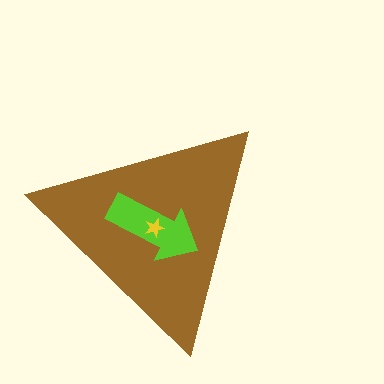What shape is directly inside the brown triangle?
The lime arrow.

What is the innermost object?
The yellow star.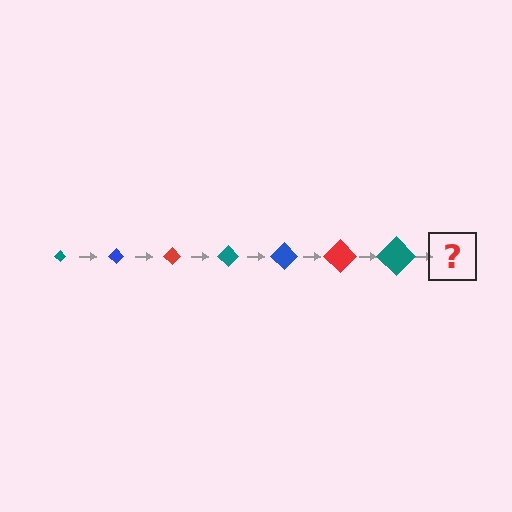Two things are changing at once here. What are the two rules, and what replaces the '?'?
The two rules are that the diamond grows larger each step and the color cycles through teal, blue, and red. The '?' should be a blue diamond, larger than the previous one.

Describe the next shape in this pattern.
It should be a blue diamond, larger than the previous one.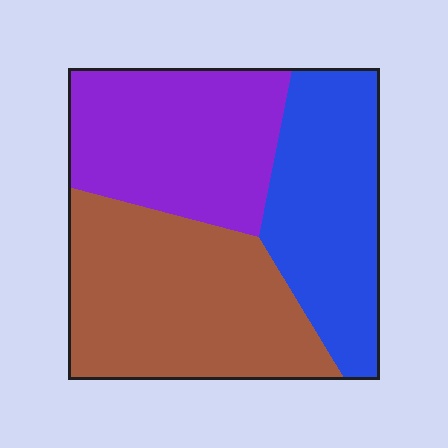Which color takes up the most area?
Brown, at roughly 40%.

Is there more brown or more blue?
Brown.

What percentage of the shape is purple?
Purple covers 31% of the shape.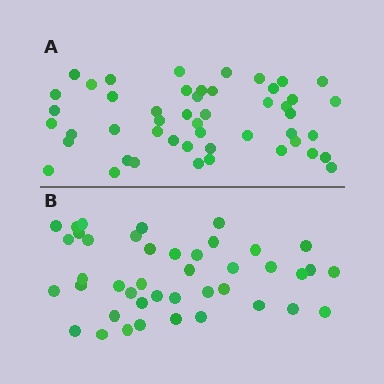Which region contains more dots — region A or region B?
Region A (the top region) has more dots.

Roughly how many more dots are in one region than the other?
Region A has roughly 8 or so more dots than region B.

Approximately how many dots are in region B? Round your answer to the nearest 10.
About 40 dots. (The exact count is 42, which rounds to 40.)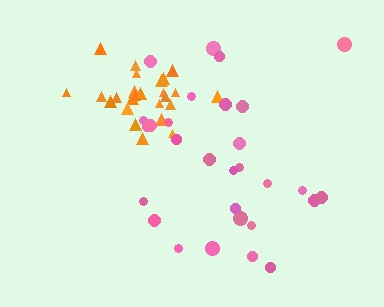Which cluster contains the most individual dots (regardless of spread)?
Pink (29).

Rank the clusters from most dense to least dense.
orange, pink.